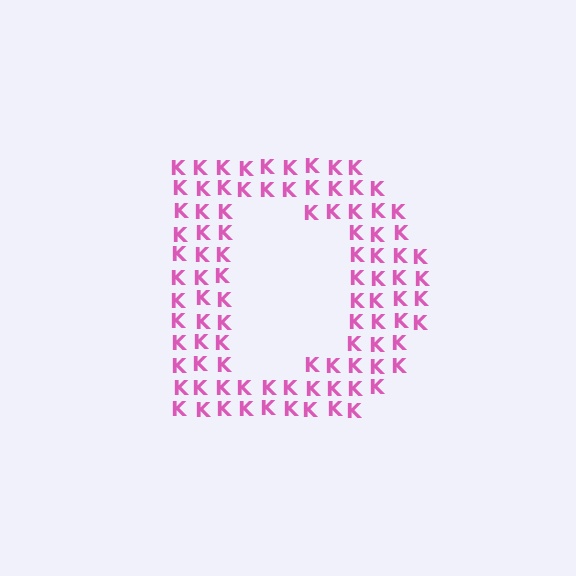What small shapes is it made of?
It is made of small letter K's.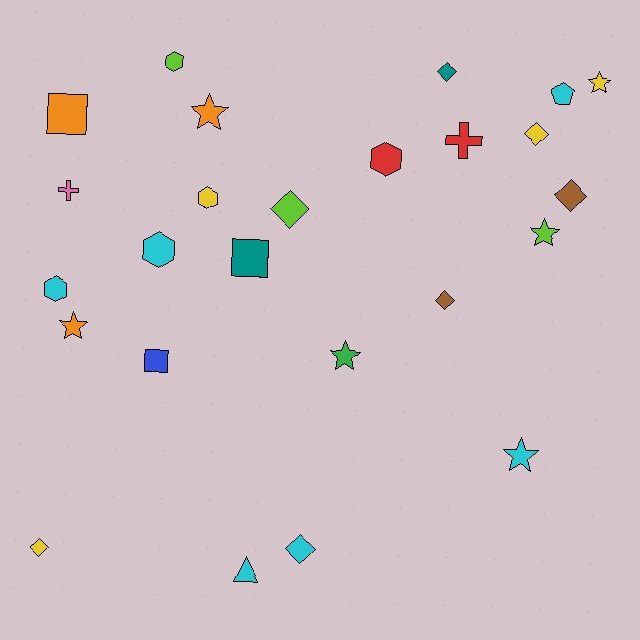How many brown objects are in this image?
There are 2 brown objects.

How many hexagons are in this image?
There are 5 hexagons.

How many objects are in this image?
There are 25 objects.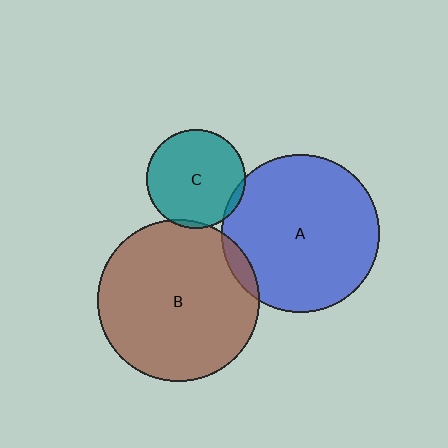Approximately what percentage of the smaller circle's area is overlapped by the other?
Approximately 5%.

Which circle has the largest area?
Circle B (brown).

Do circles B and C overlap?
Yes.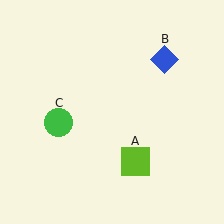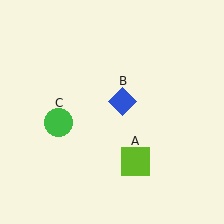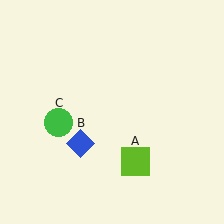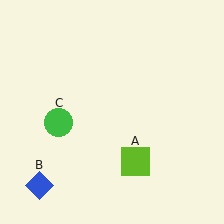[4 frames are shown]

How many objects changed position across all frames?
1 object changed position: blue diamond (object B).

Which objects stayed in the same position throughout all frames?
Lime square (object A) and green circle (object C) remained stationary.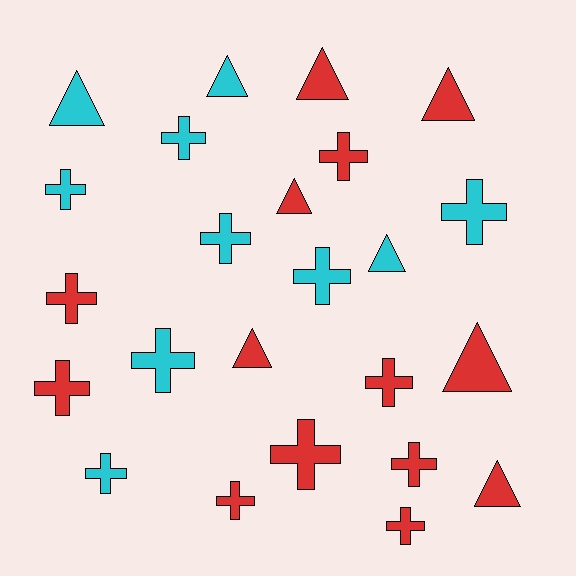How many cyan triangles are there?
There are 3 cyan triangles.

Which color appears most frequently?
Red, with 14 objects.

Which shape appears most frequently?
Cross, with 15 objects.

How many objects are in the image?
There are 24 objects.